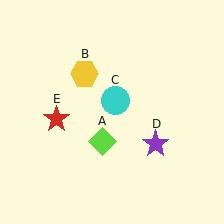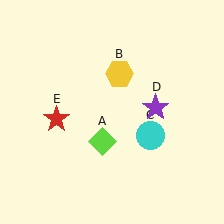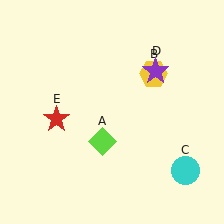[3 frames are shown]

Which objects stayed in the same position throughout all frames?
Lime diamond (object A) and red star (object E) remained stationary.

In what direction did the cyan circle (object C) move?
The cyan circle (object C) moved down and to the right.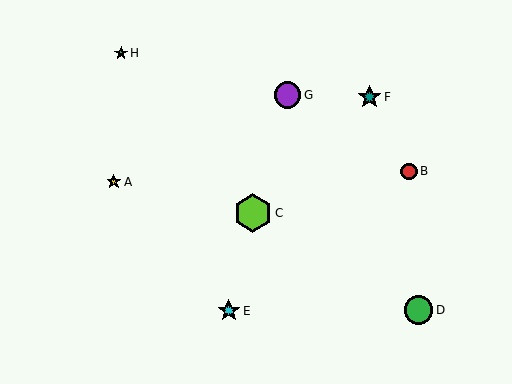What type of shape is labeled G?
Shape G is a purple circle.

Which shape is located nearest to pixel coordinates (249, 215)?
The lime hexagon (labeled C) at (253, 213) is nearest to that location.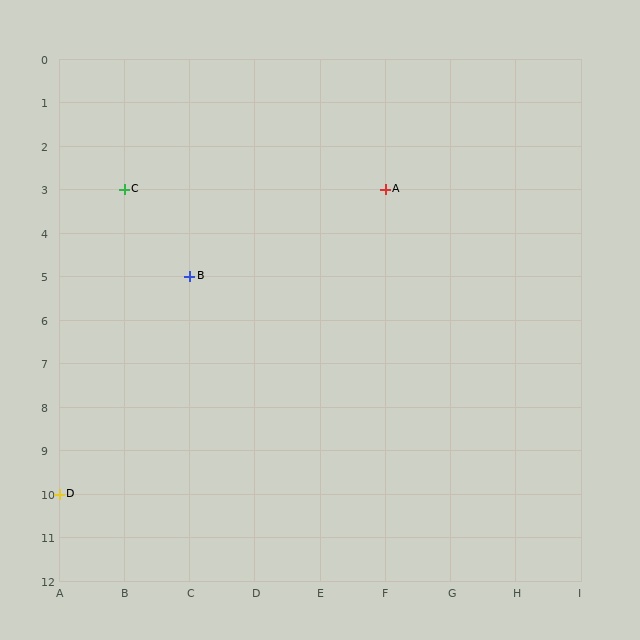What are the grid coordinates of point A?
Point A is at grid coordinates (F, 3).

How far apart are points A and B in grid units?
Points A and B are 3 columns and 2 rows apart (about 3.6 grid units diagonally).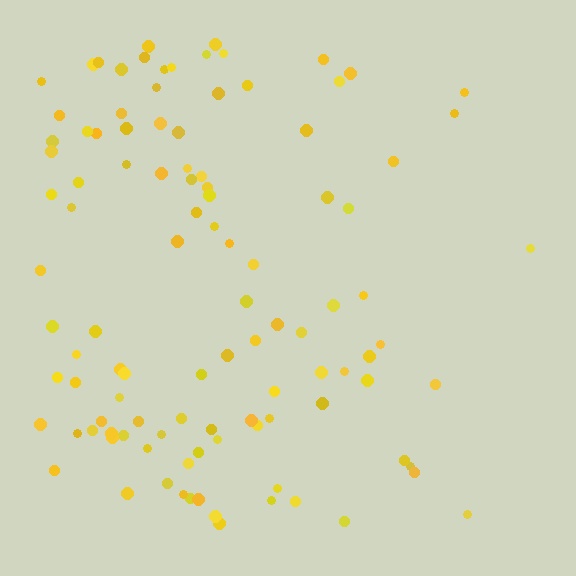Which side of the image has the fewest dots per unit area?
The right.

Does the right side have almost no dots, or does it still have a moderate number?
Still a moderate number, just noticeably fewer than the left.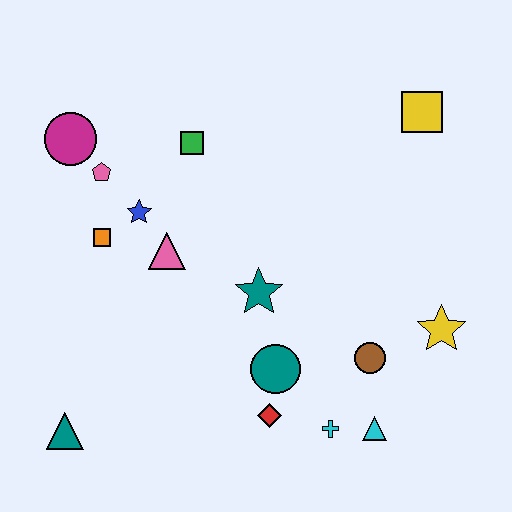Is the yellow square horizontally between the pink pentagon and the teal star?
No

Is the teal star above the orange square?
No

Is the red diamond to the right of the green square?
Yes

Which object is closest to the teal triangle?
The orange square is closest to the teal triangle.